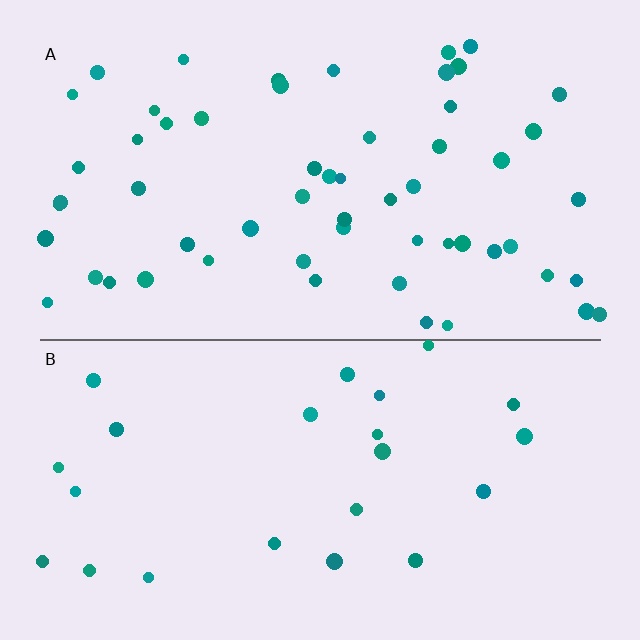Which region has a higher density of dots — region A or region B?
A (the top).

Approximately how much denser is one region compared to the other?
Approximately 2.4× — region A over region B.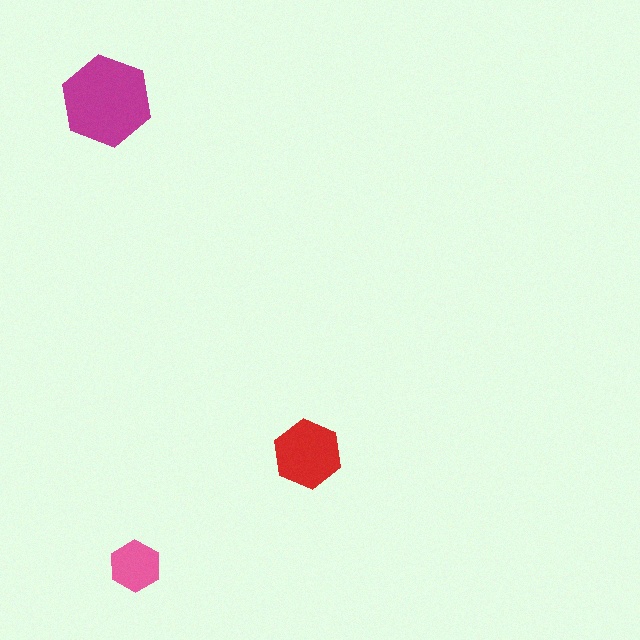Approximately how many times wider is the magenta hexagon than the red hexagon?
About 1.5 times wider.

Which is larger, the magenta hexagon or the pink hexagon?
The magenta one.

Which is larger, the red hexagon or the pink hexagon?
The red one.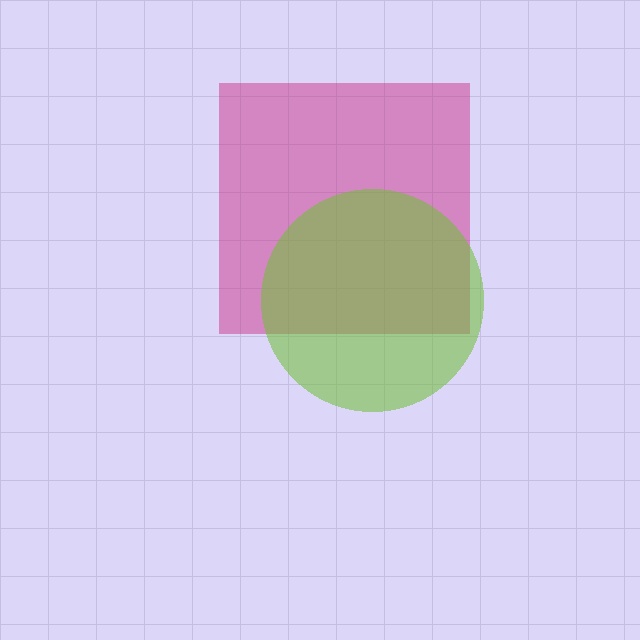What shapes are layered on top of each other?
The layered shapes are: a magenta square, a lime circle.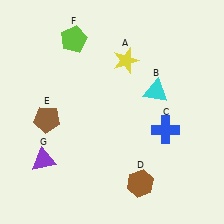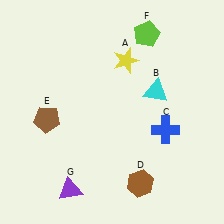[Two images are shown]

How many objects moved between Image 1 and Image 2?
2 objects moved between the two images.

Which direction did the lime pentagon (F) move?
The lime pentagon (F) moved right.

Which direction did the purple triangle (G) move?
The purple triangle (G) moved down.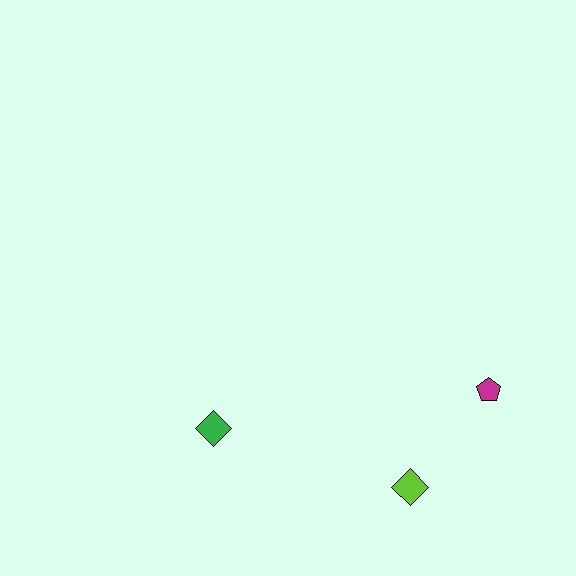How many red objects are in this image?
There are no red objects.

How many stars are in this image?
There are no stars.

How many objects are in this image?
There are 3 objects.